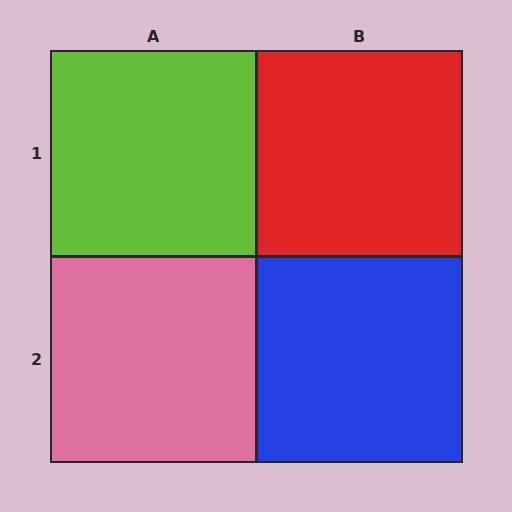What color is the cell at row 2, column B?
Blue.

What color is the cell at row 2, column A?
Pink.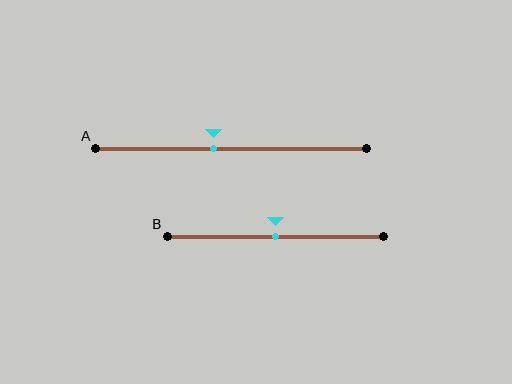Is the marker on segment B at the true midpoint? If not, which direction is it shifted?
Yes, the marker on segment B is at the true midpoint.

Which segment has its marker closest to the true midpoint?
Segment B has its marker closest to the true midpoint.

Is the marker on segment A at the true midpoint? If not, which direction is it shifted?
No, the marker on segment A is shifted to the left by about 6% of the segment length.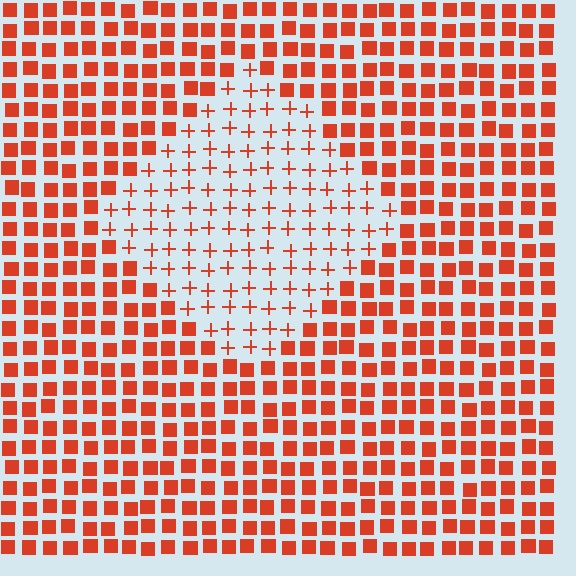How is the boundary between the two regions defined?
The boundary is defined by a change in element shape: plus signs inside vs. squares outside. All elements share the same color and spacing.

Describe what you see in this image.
The image is filled with small red elements arranged in a uniform grid. A diamond-shaped region contains plus signs, while the surrounding area contains squares. The boundary is defined purely by the change in element shape.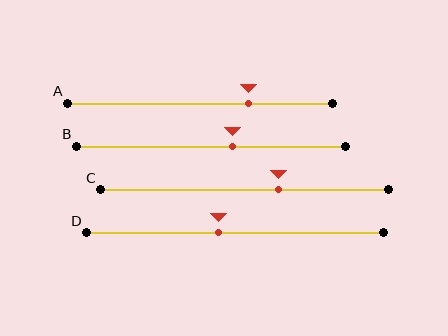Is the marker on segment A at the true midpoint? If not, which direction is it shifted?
No, the marker on segment A is shifted to the right by about 19% of the segment length.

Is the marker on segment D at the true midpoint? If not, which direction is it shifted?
No, the marker on segment D is shifted to the left by about 6% of the segment length.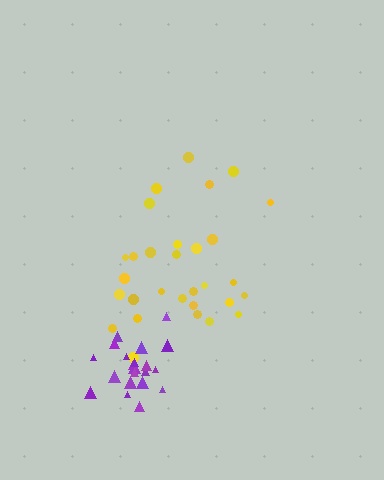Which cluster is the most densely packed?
Purple.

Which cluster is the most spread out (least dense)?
Yellow.